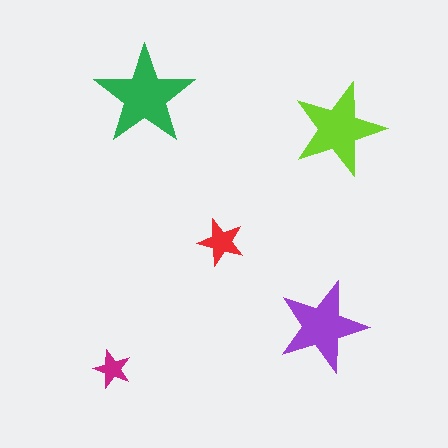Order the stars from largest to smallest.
the green one, the lime one, the purple one, the red one, the magenta one.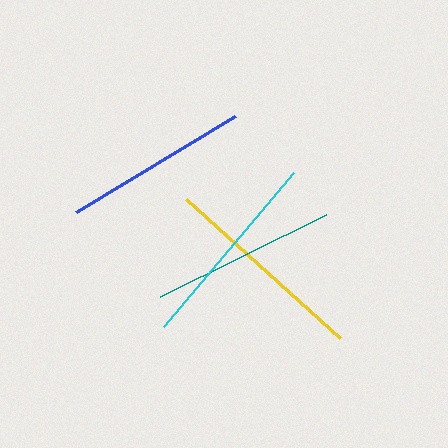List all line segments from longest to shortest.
From longest to shortest: yellow, cyan, blue, teal.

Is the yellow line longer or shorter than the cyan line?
The yellow line is longer than the cyan line.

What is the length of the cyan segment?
The cyan segment is approximately 201 pixels long.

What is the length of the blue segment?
The blue segment is approximately 186 pixels long.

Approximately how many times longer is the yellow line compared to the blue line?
The yellow line is approximately 1.1 times the length of the blue line.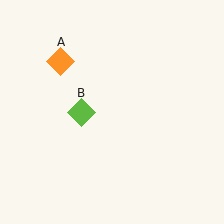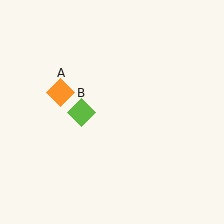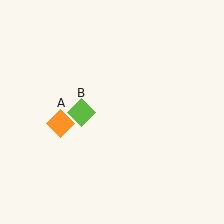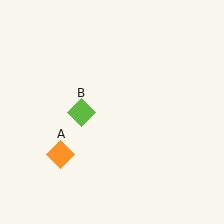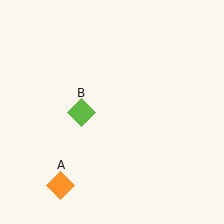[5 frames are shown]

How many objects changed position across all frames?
1 object changed position: orange diamond (object A).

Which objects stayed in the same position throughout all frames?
Lime diamond (object B) remained stationary.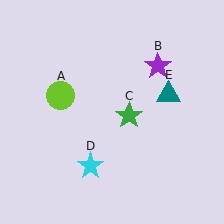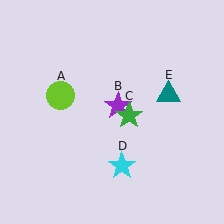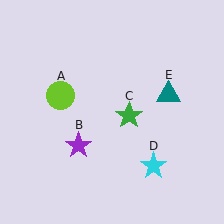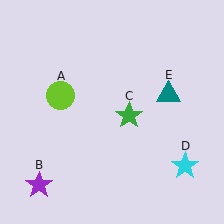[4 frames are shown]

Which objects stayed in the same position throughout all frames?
Lime circle (object A) and green star (object C) and teal triangle (object E) remained stationary.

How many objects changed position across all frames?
2 objects changed position: purple star (object B), cyan star (object D).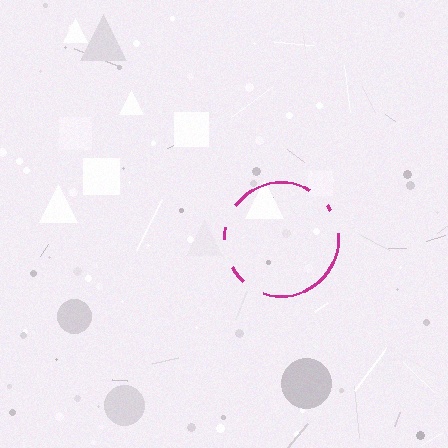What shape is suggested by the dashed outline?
The dashed outline suggests a circle.